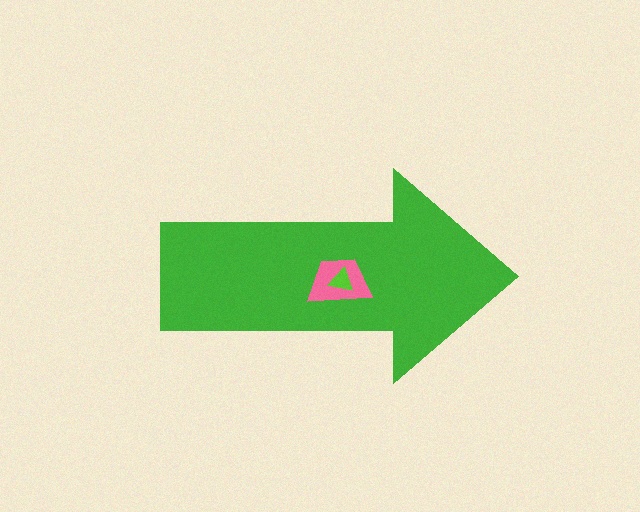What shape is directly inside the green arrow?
The pink trapezoid.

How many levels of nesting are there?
3.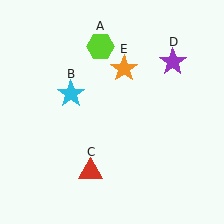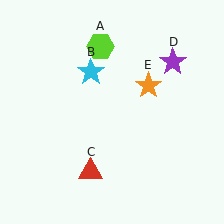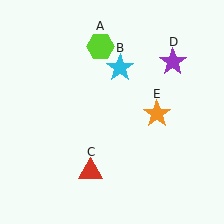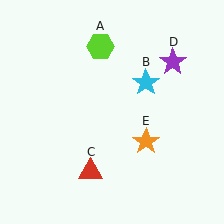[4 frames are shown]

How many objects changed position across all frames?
2 objects changed position: cyan star (object B), orange star (object E).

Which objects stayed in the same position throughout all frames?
Lime hexagon (object A) and red triangle (object C) and purple star (object D) remained stationary.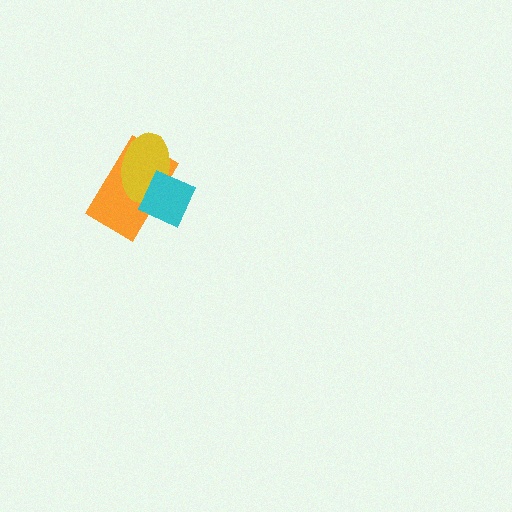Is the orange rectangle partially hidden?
Yes, it is partially covered by another shape.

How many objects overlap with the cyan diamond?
2 objects overlap with the cyan diamond.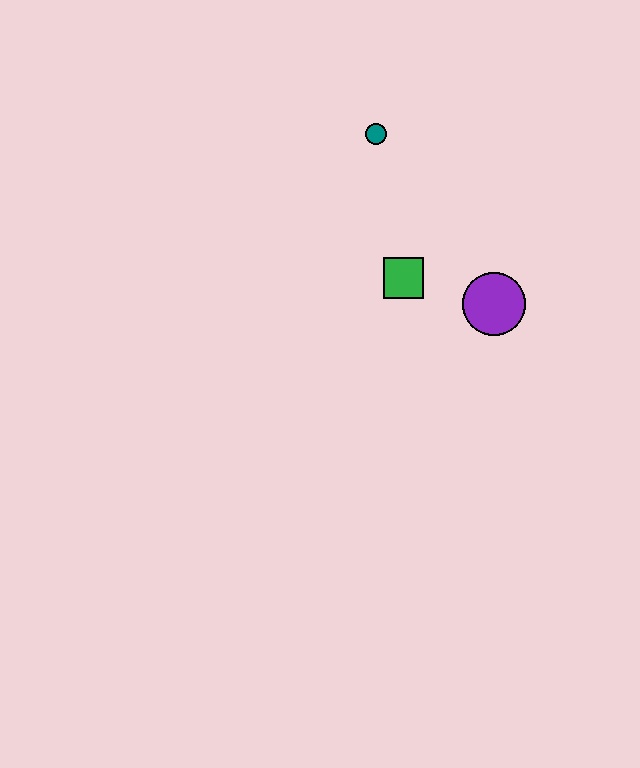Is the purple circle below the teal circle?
Yes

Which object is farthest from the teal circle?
The purple circle is farthest from the teal circle.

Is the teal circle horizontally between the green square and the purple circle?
No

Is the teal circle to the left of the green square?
Yes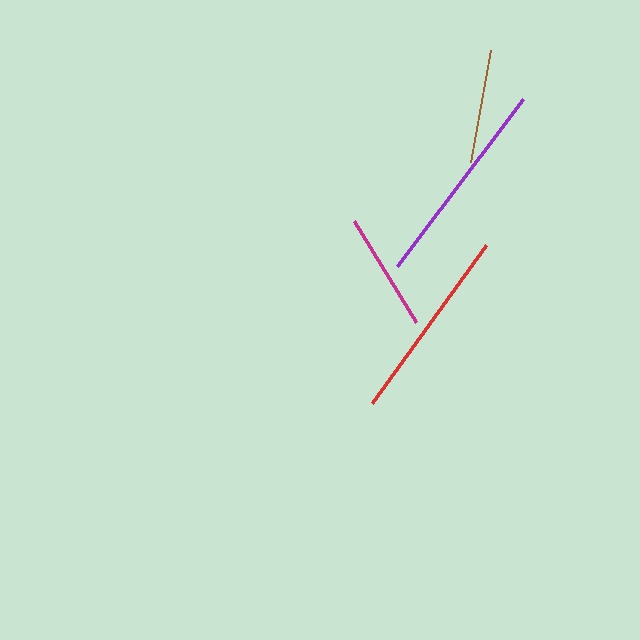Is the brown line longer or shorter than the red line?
The red line is longer than the brown line.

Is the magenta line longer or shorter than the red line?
The red line is longer than the magenta line.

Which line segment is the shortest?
The brown line is the shortest at approximately 113 pixels.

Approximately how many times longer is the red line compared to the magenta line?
The red line is approximately 1.6 times the length of the magenta line.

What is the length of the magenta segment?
The magenta segment is approximately 119 pixels long.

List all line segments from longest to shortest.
From longest to shortest: purple, red, magenta, brown.